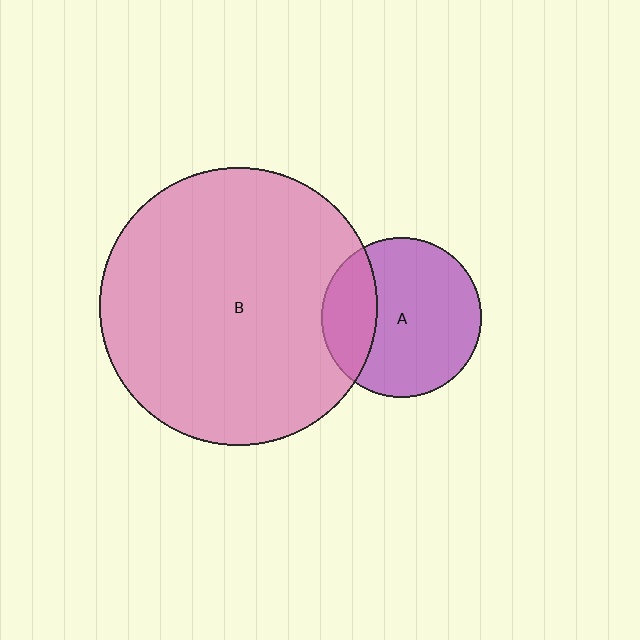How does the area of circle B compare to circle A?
Approximately 3.0 times.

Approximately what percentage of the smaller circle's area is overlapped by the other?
Approximately 25%.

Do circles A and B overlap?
Yes.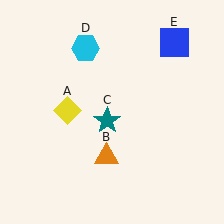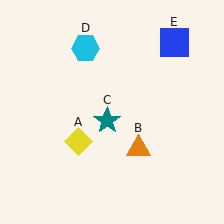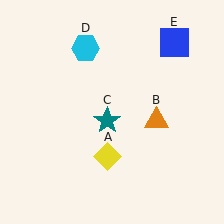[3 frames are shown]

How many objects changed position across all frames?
2 objects changed position: yellow diamond (object A), orange triangle (object B).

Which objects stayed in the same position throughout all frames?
Teal star (object C) and cyan hexagon (object D) and blue square (object E) remained stationary.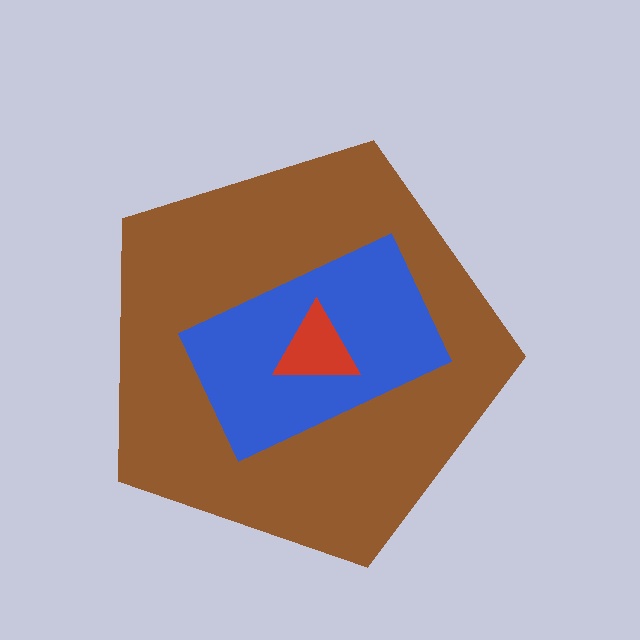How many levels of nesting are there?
3.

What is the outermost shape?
The brown pentagon.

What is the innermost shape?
The red triangle.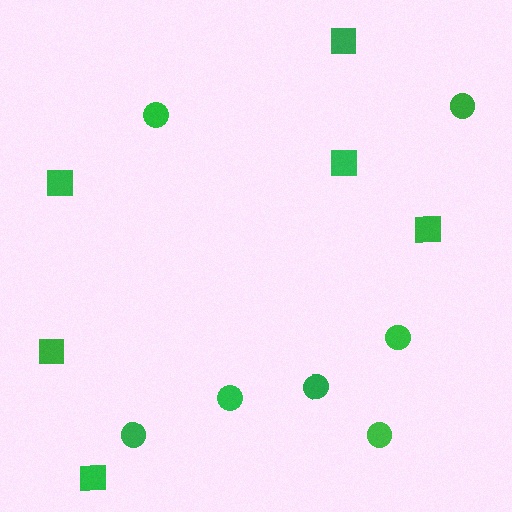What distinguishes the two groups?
There are 2 groups: one group of squares (6) and one group of circles (7).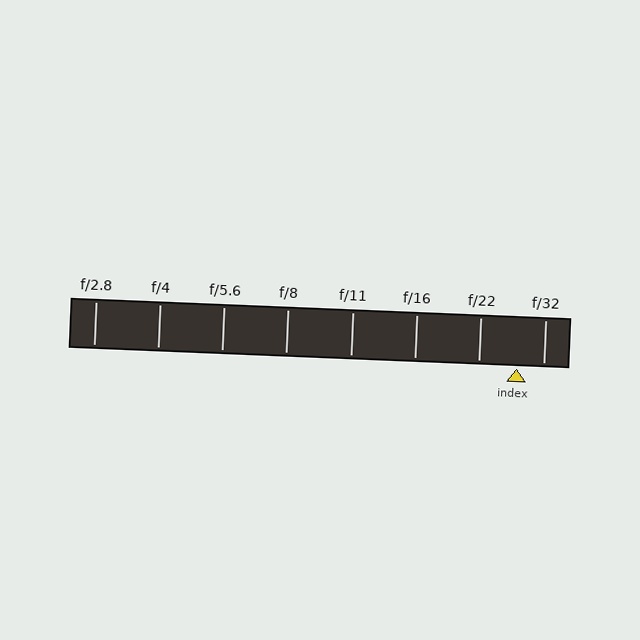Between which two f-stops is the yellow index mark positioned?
The index mark is between f/22 and f/32.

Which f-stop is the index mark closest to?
The index mark is closest to f/32.